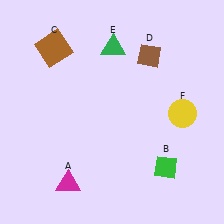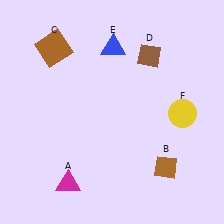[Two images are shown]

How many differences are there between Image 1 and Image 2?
There are 2 differences between the two images.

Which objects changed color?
B changed from green to brown. E changed from green to blue.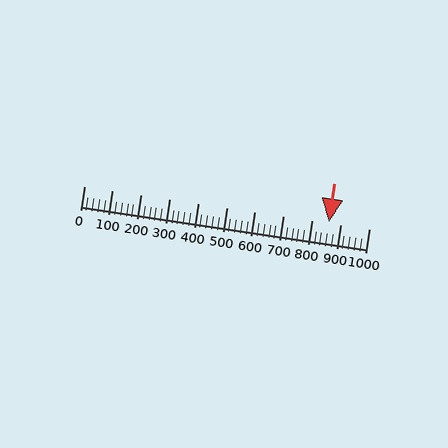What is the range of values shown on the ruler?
The ruler shows values from 0 to 1000.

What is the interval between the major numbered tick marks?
The major tick marks are spaced 100 units apart.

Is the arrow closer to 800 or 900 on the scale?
The arrow is closer to 900.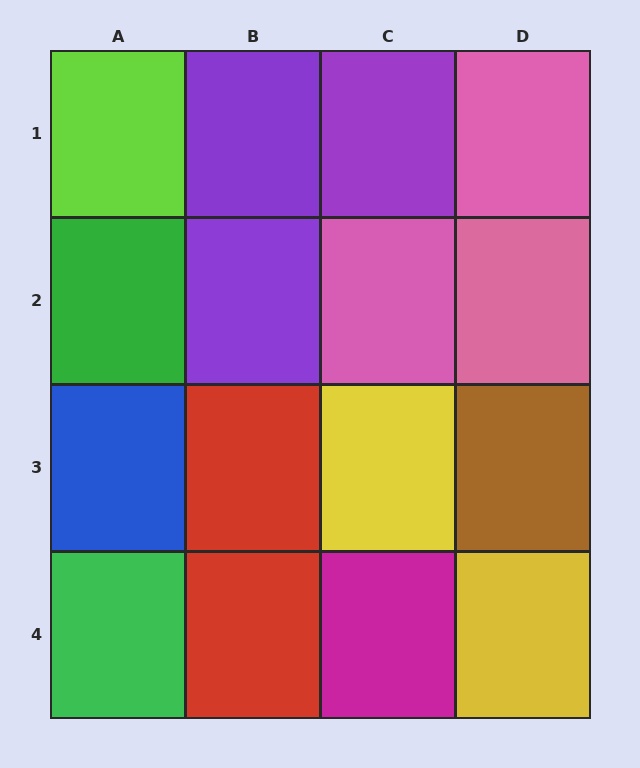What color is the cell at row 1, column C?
Purple.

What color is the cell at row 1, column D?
Pink.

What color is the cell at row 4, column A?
Green.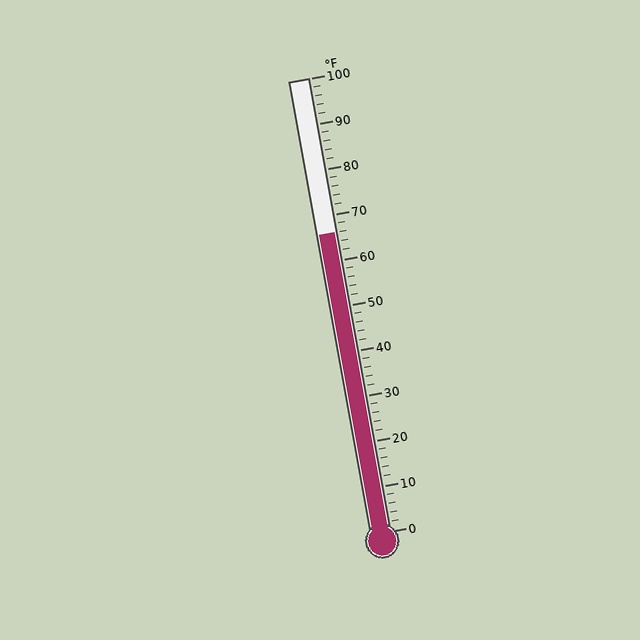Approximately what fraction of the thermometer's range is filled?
The thermometer is filled to approximately 65% of its range.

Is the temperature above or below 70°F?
The temperature is below 70°F.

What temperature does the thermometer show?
The thermometer shows approximately 66°F.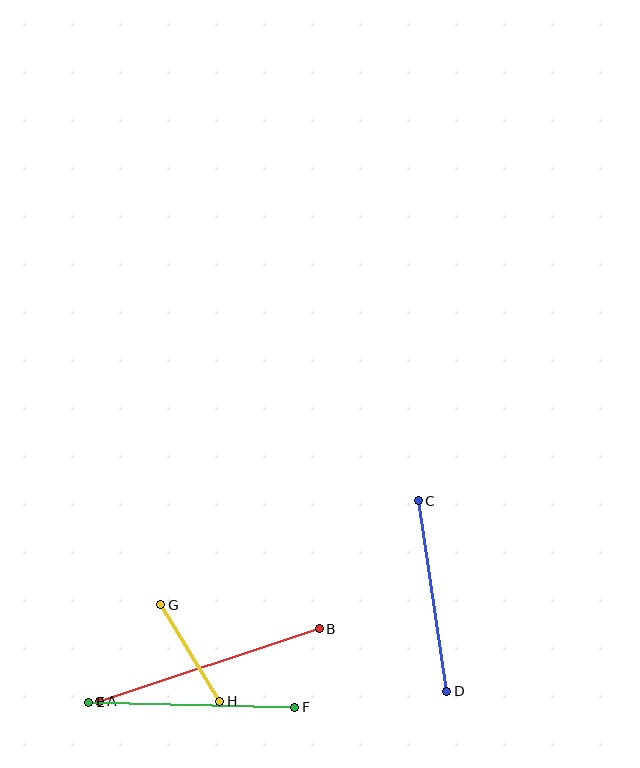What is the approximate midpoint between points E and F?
The midpoint is at approximately (192, 705) pixels.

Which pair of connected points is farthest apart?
Points A and B are farthest apart.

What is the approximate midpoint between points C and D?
The midpoint is at approximately (432, 596) pixels.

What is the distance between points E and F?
The distance is approximately 206 pixels.